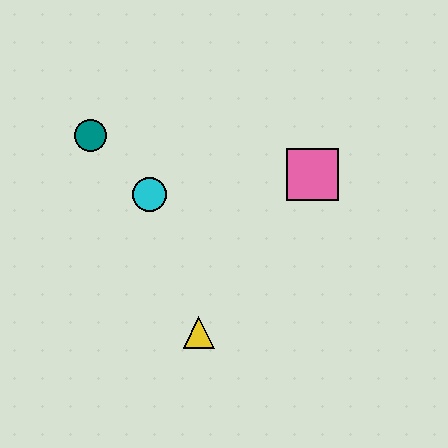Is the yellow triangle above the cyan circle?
No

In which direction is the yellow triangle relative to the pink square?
The yellow triangle is below the pink square.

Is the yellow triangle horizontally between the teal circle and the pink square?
Yes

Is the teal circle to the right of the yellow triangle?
No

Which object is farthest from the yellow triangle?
The teal circle is farthest from the yellow triangle.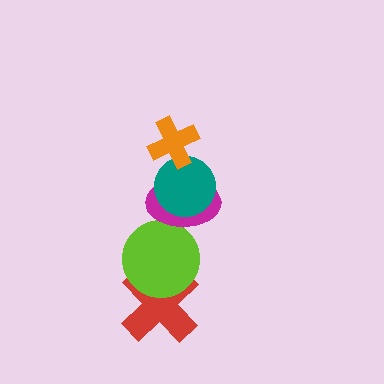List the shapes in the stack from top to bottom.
From top to bottom: the orange cross, the teal circle, the magenta ellipse, the lime circle, the red cross.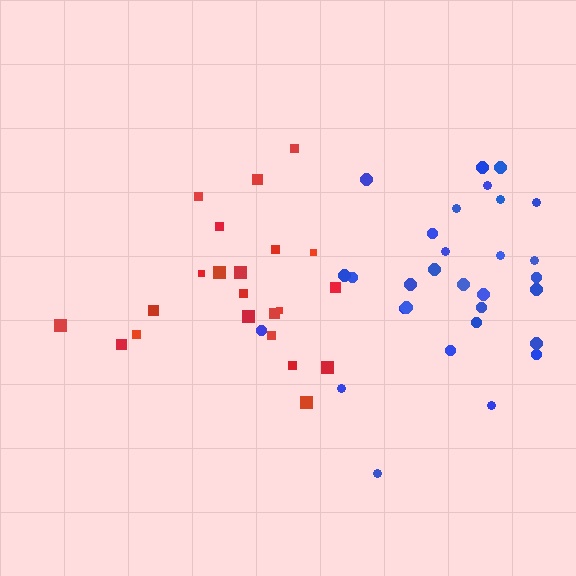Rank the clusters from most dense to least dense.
blue, red.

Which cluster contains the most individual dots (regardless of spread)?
Blue (30).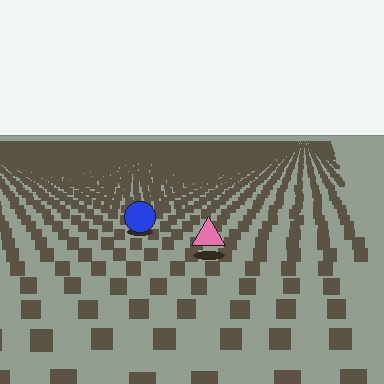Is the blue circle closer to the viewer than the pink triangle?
No. The pink triangle is closer — you can tell from the texture gradient: the ground texture is coarser near it.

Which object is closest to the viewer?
The pink triangle is closest. The texture marks near it are larger and more spread out.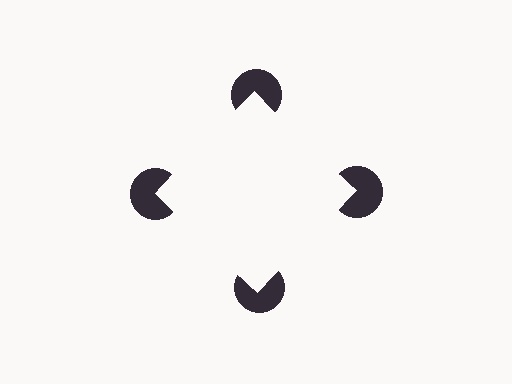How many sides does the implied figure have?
4 sides.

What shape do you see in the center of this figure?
An illusory square — its edges are inferred from the aligned wedge cuts in the pac-man discs, not physically drawn.